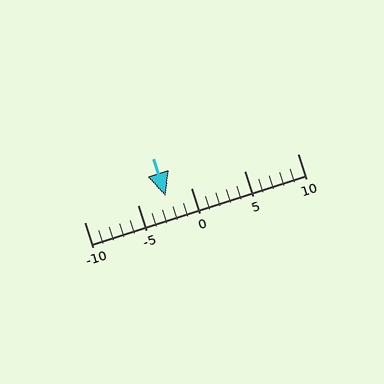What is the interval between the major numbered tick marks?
The major tick marks are spaced 5 units apart.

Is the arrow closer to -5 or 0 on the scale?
The arrow is closer to 0.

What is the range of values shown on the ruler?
The ruler shows values from -10 to 10.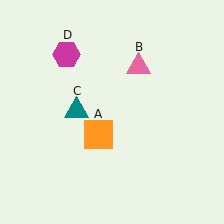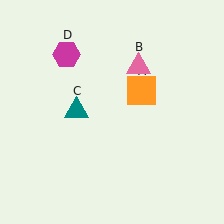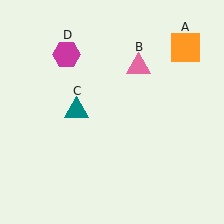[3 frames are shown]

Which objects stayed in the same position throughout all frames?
Pink triangle (object B) and teal triangle (object C) and magenta hexagon (object D) remained stationary.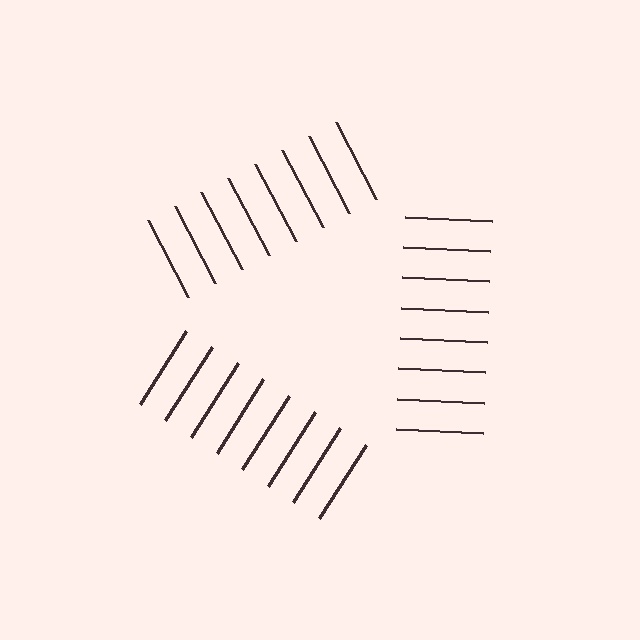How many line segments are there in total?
24 — 8 along each of the 3 edges.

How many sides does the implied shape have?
3 sides — the line-ends trace a triangle.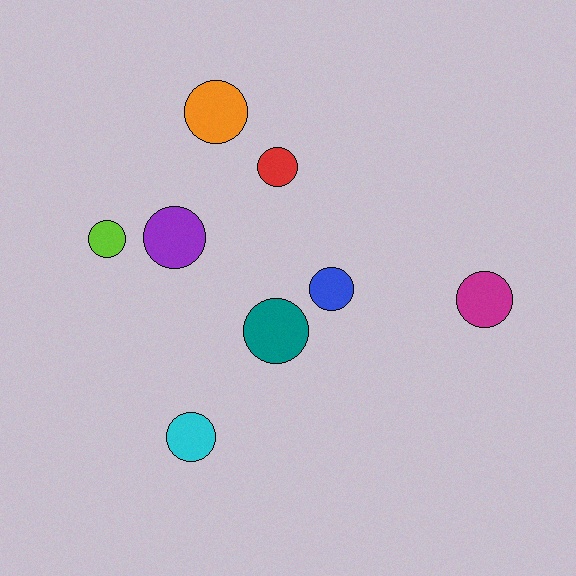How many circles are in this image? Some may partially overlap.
There are 8 circles.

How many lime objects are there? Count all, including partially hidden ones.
There is 1 lime object.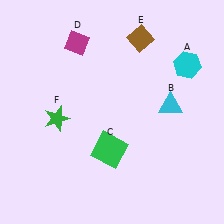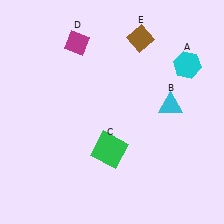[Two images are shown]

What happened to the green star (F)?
The green star (F) was removed in Image 2. It was in the bottom-left area of Image 1.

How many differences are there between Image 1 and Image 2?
There is 1 difference between the two images.